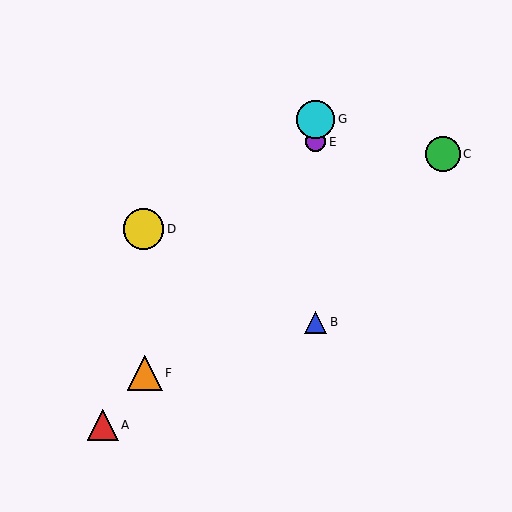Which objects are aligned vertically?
Objects B, E, G are aligned vertically.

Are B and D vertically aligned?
No, B is at x≈316 and D is at x≈144.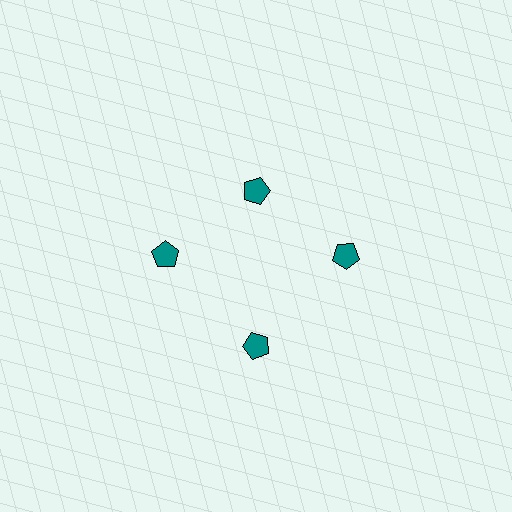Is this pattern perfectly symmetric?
No. The 4 teal pentagons are arranged in a ring, but one element near the 12 o'clock position is pulled inward toward the center, breaking the 4-fold rotational symmetry.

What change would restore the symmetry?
The symmetry would be restored by moving it outward, back onto the ring so that all 4 pentagons sit at equal angles and equal distance from the center.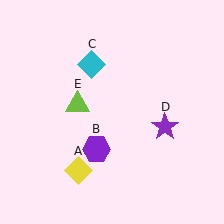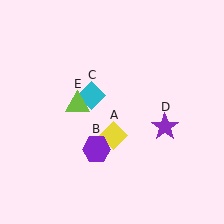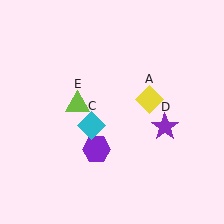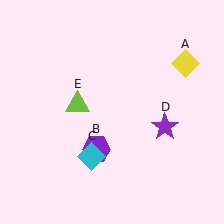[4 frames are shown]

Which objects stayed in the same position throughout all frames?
Purple hexagon (object B) and purple star (object D) and lime triangle (object E) remained stationary.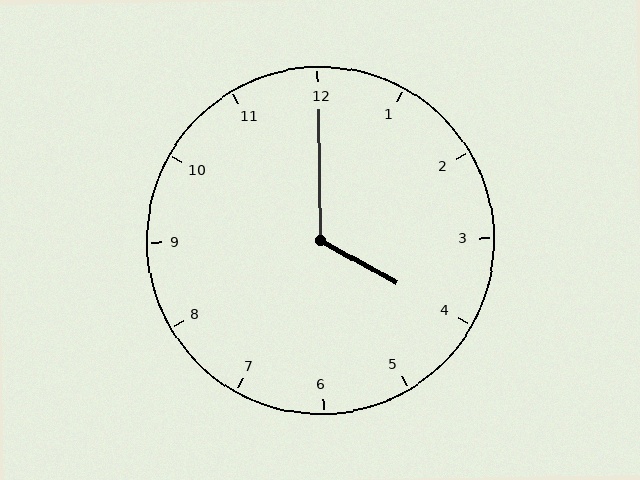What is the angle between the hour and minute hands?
Approximately 120 degrees.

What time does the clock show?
4:00.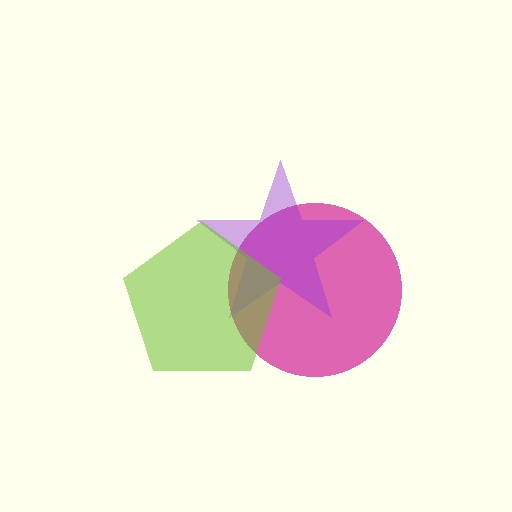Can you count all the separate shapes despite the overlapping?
Yes, there are 3 separate shapes.